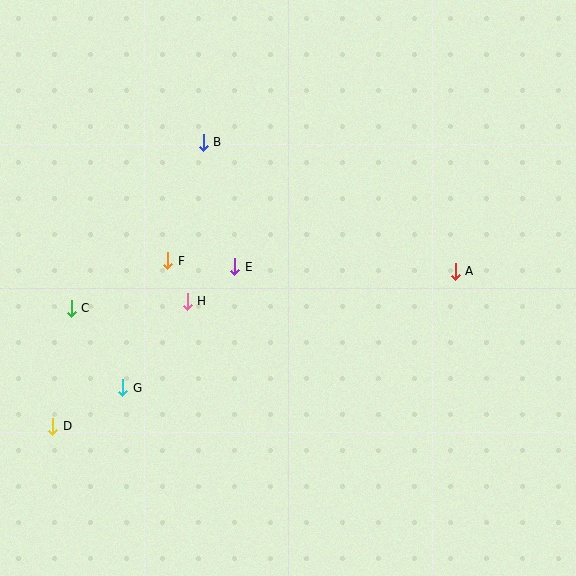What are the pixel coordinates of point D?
Point D is at (53, 426).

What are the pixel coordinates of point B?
Point B is at (203, 142).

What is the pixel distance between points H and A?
The distance between H and A is 270 pixels.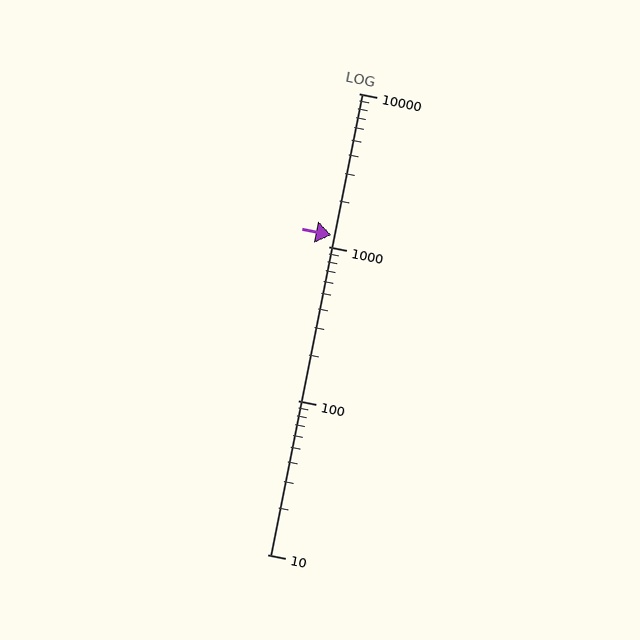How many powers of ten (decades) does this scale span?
The scale spans 3 decades, from 10 to 10000.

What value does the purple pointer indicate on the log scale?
The pointer indicates approximately 1200.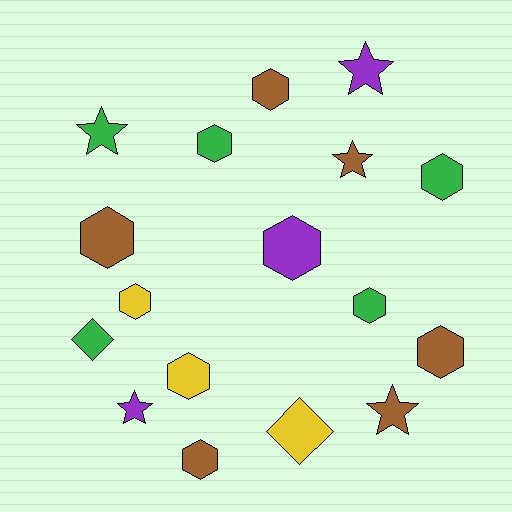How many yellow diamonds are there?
There is 1 yellow diamond.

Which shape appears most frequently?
Hexagon, with 10 objects.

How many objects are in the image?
There are 17 objects.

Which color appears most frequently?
Brown, with 6 objects.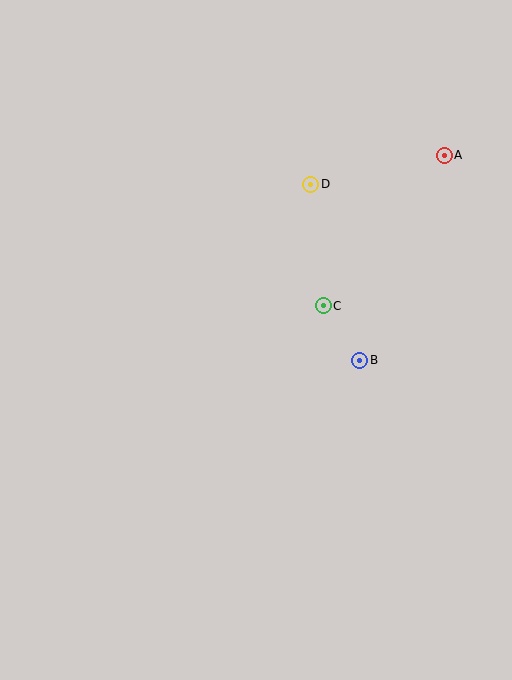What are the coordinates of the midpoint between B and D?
The midpoint between B and D is at (335, 272).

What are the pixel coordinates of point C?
Point C is at (323, 306).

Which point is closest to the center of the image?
Point C at (323, 306) is closest to the center.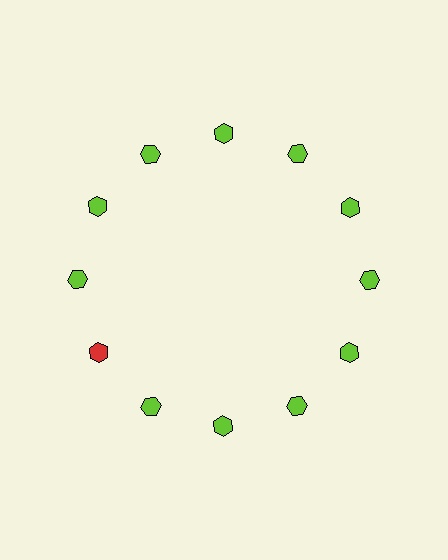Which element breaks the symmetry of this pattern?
The red hexagon at roughly the 8 o'clock position breaks the symmetry. All other shapes are lime hexagons.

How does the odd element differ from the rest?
It has a different color: red instead of lime.